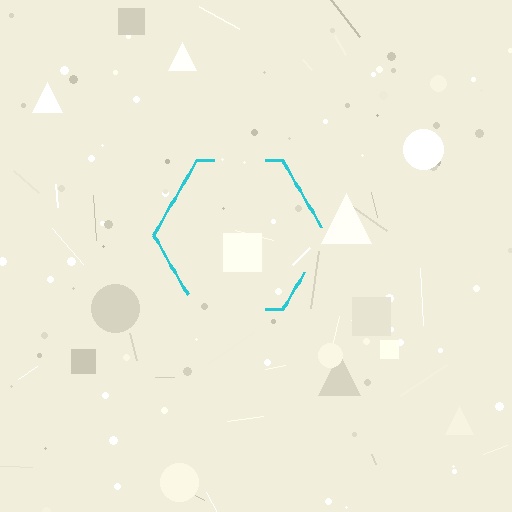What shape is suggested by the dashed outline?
The dashed outline suggests a hexagon.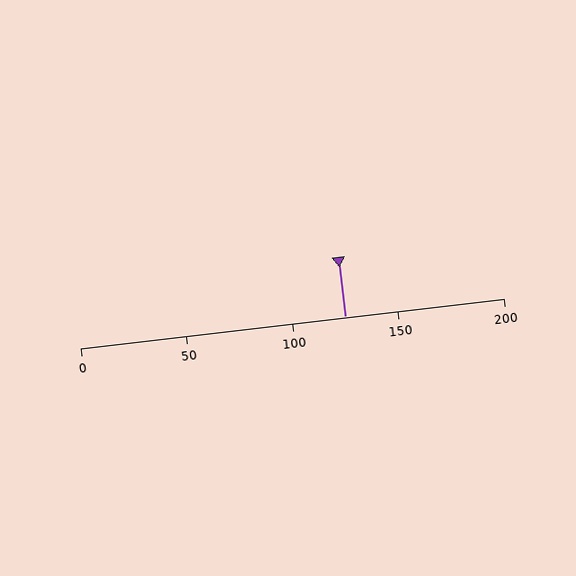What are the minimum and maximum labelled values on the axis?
The axis runs from 0 to 200.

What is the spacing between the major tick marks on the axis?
The major ticks are spaced 50 apart.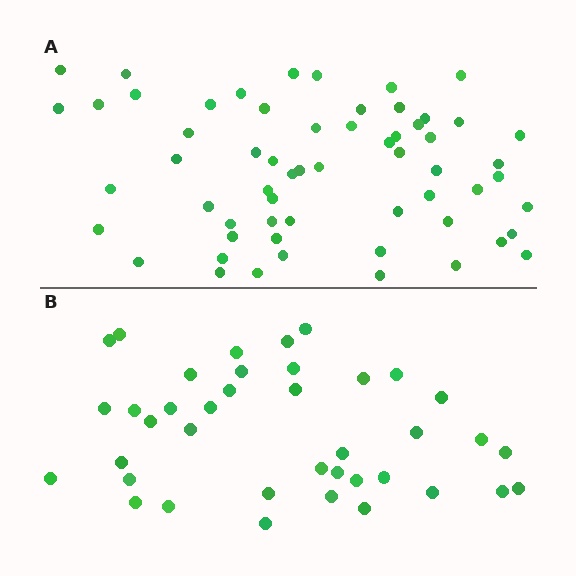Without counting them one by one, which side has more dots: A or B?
Region A (the top region) has more dots.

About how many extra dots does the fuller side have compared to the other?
Region A has approximately 20 more dots than region B.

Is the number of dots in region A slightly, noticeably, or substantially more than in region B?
Region A has substantially more. The ratio is roughly 1.5 to 1.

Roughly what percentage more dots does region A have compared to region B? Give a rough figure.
About 55% more.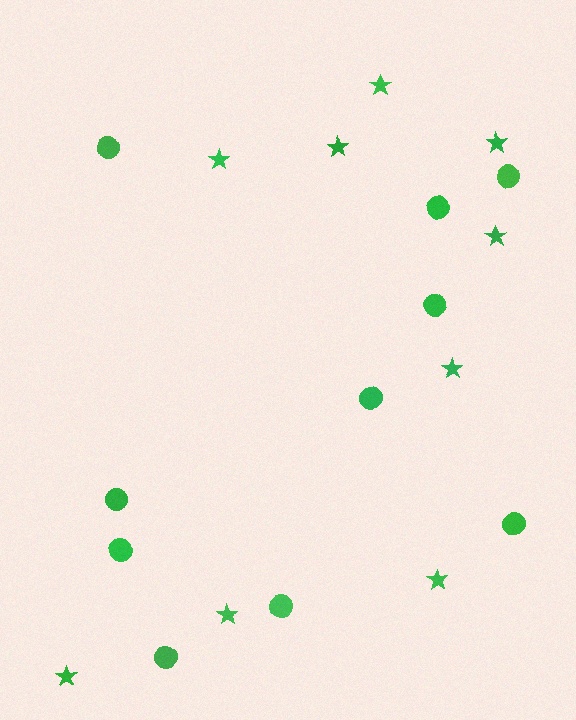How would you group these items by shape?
There are 2 groups: one group of stars (9) and one group of circles (10).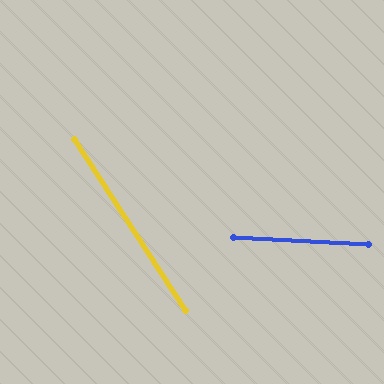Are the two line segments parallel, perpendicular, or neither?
Neither parallel nor perpendicular — they differ by about 54°.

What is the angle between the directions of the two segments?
Approximately 54 degrees.